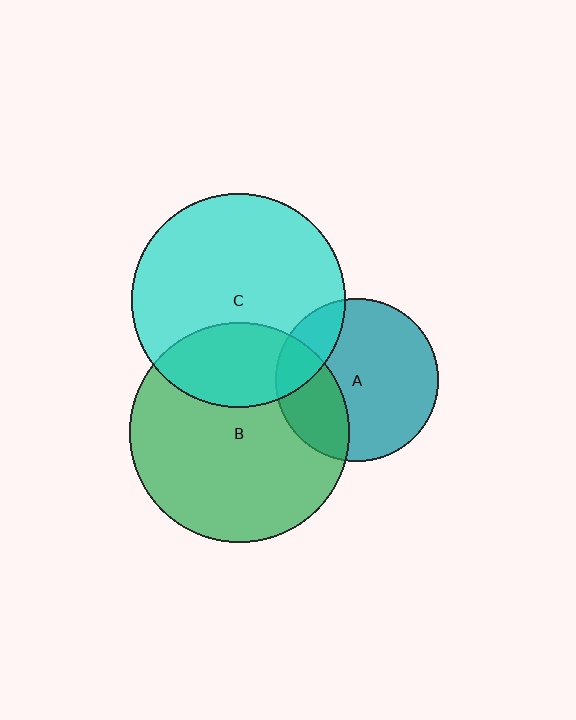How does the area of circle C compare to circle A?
Approximately 1.7 times.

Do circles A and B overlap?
Yes.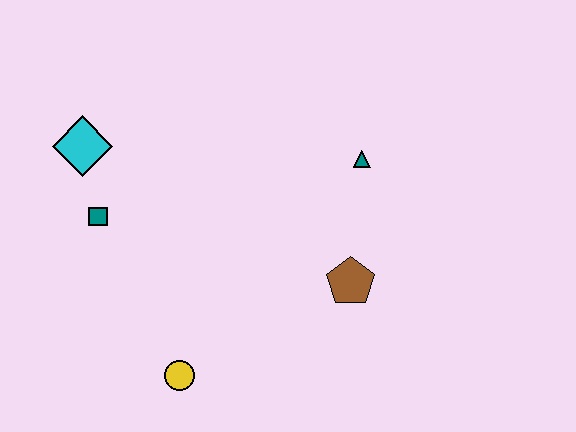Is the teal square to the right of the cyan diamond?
Yes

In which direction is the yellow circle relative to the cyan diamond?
The yellow circle is below the cyan diamond.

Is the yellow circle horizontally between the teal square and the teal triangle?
Yes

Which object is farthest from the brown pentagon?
The cyan diamond is farthest from the brown pentagon.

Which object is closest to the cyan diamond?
The teal square is closest to the cyan diamond.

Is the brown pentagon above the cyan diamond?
No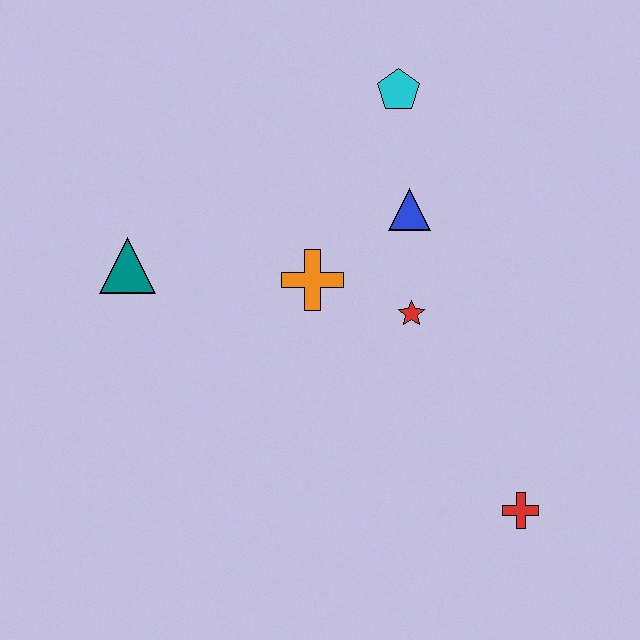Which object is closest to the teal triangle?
The orange cross is closest to the teal triangle.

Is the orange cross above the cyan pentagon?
No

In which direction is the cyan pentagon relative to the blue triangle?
The cyan pentagon is above the blue triangle.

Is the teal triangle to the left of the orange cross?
Yes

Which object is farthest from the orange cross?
The red cross is farthest from the orange cross.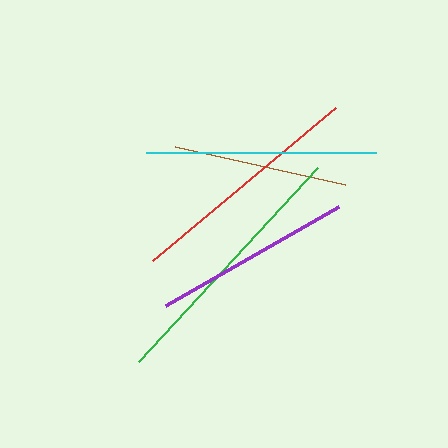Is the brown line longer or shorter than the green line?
The green line is longer than the brown line.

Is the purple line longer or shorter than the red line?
The red line is longer than the purple line.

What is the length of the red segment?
The red segment is approximately 238 pixels long.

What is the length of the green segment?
The green segment is approximately 264 pixels long.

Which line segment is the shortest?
The brown line is the shortest at approximately 175 pixels.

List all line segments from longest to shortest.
From longest to shortest: green, red, cyan, purple, brown.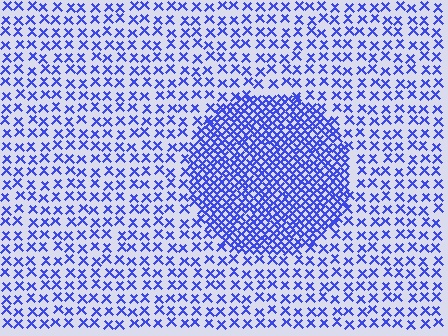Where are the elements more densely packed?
The elements are more densely packed inside the circle boundary.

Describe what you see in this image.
The image contains small blue elements arranged at two different densities. A circle-shaped region is visible where the elements are more densely packed than the surrounding area.